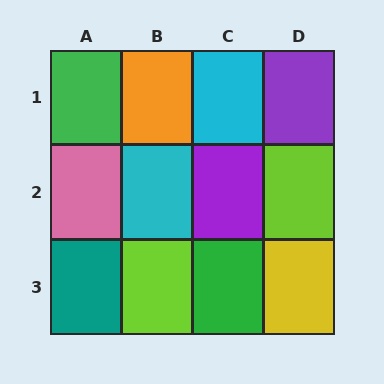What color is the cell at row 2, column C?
Purple.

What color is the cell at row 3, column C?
Green.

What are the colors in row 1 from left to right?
Green, orange, cyan, purple.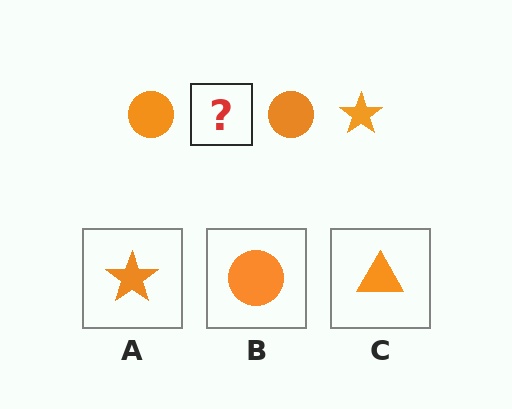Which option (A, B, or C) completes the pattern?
A.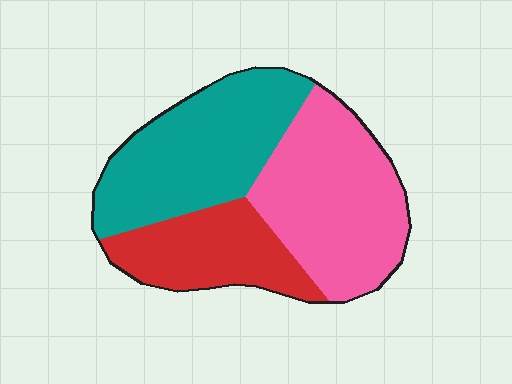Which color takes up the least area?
Red, at roughly 25%.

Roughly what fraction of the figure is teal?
Teal covers about 35% of the figure.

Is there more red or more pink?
Pink.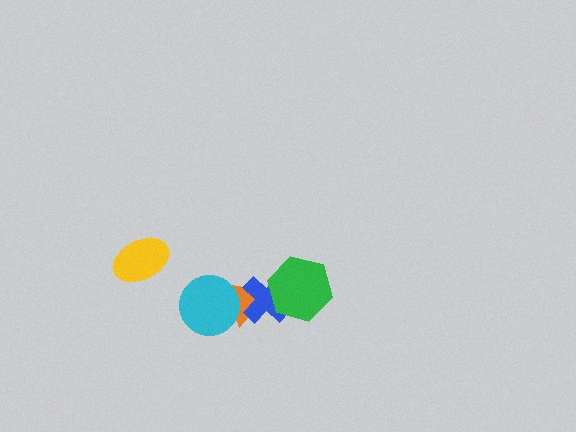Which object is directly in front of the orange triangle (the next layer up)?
The blue cross is directly in front of the orange triangle.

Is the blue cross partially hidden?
Yes, it is partially covered by another shape.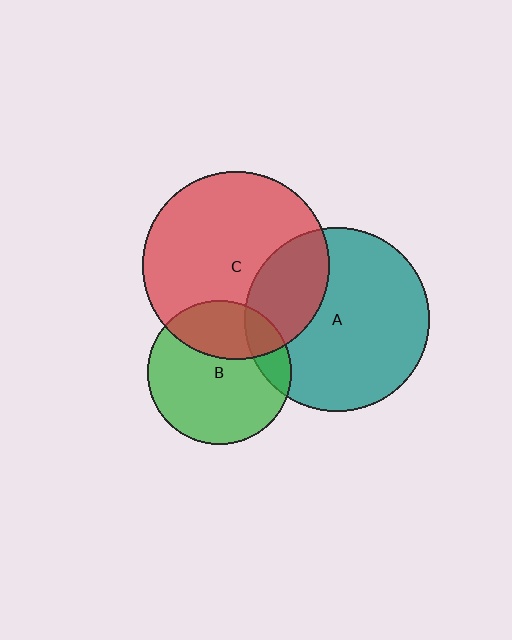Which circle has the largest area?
Circle C (red).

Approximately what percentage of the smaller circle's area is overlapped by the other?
Approximately 15%.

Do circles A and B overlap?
Yes.